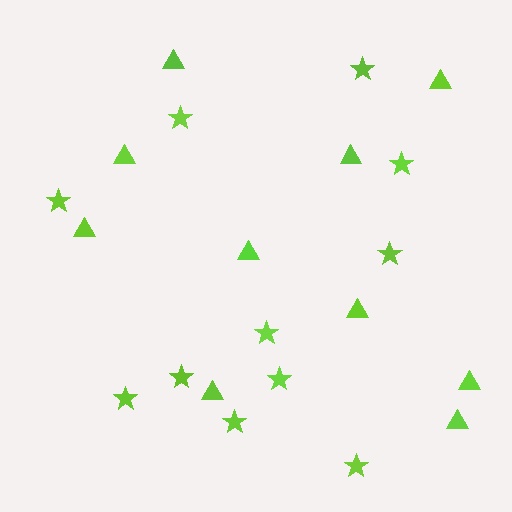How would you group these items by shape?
There are 2 groups: one group of triangles (10) and one group of stars (11).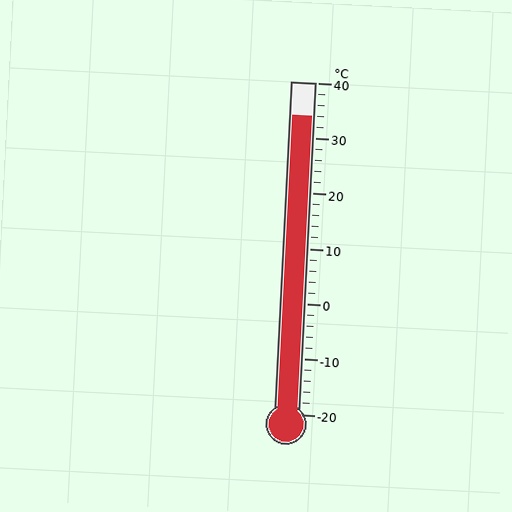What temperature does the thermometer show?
The thermometer shows approximately 34°C.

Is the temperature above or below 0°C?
The temperature is above 0°C.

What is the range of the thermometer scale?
The thermometer scale ranges from -20°C to 40°C.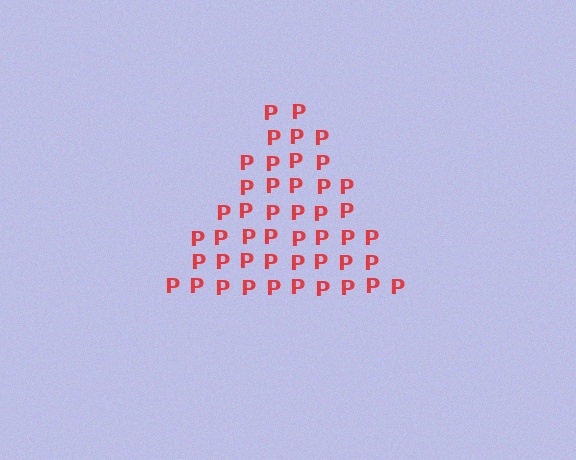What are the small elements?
The small elements are letter P's.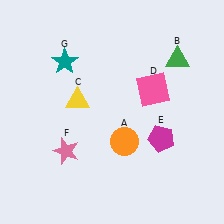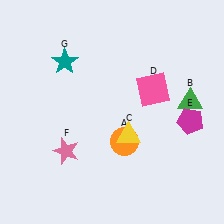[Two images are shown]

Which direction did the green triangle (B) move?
The green triangle (B) moved down.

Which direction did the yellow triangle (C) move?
The yellow triangle (C) moved right.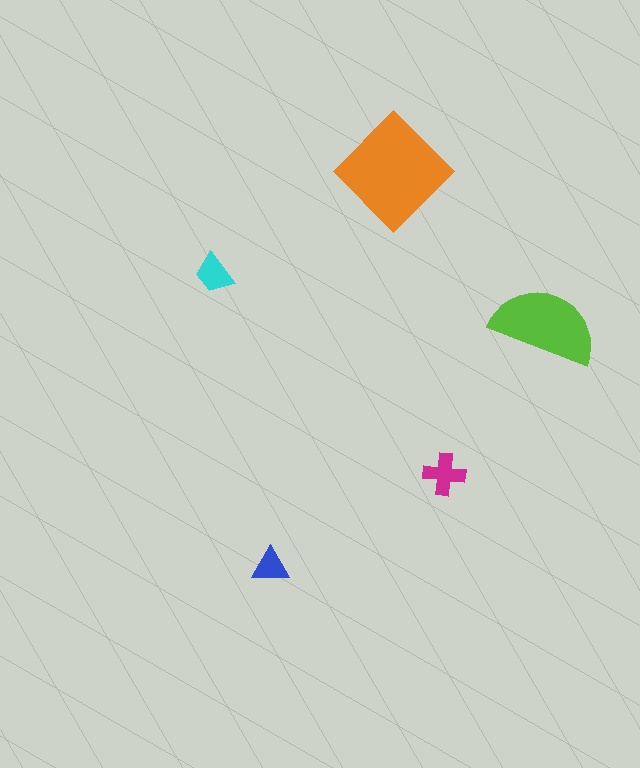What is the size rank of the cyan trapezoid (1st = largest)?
4th.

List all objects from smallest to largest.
The blue triangle, the cyan trapezoid, the magenta cross, the lime semicircle, the orange diamond.